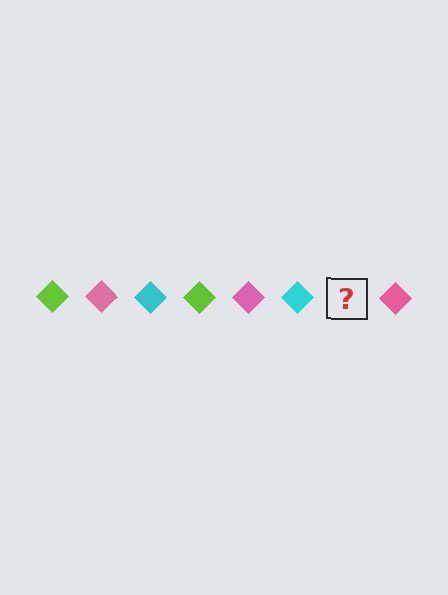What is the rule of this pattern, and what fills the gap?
The rule is that the pattern cycles through lime, pink, cyan diamonds. The gap should be filled with a lime diamond.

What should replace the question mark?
The question mark should be replaced with a lime diamond.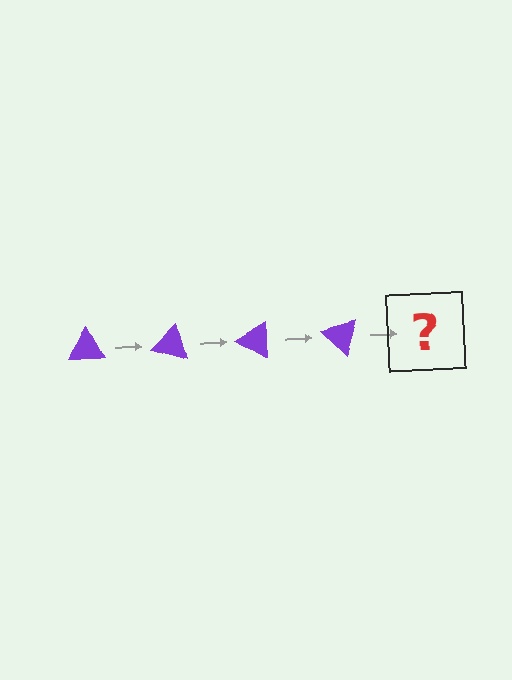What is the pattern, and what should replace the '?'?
The pattern is that the triangle rotates 15 degrees each step. The '?' should be a purple triangle rotated 60 degrees.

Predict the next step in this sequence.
The next step is a purple triangle rotated 60 degrees.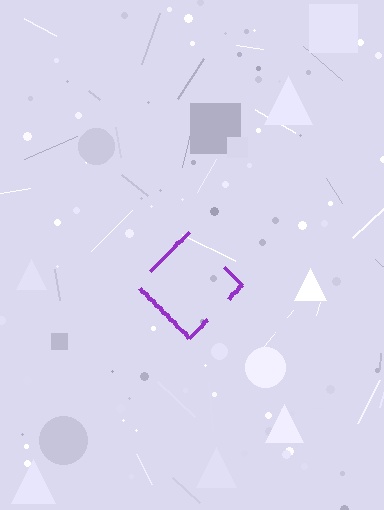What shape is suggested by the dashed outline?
The dashed outline suggests a diamond.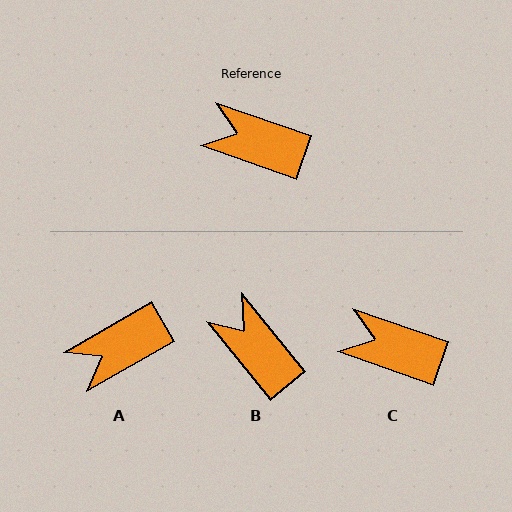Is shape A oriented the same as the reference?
No, it is off by about 49 degrees.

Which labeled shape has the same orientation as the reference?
C.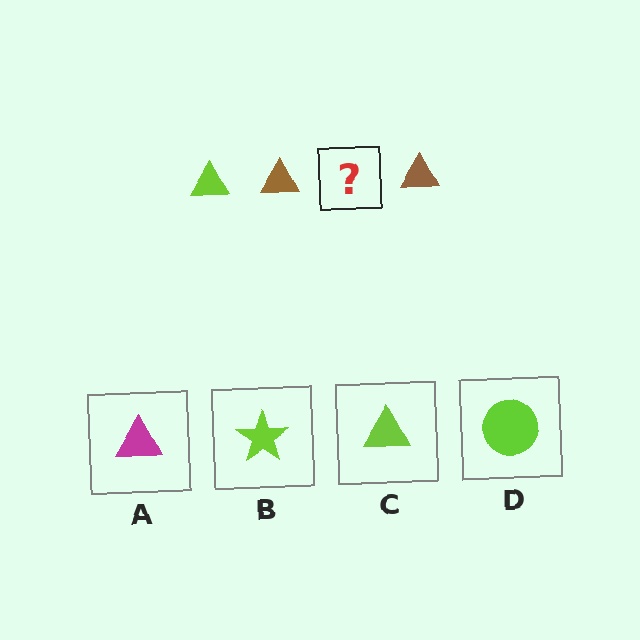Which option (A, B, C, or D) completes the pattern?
C.